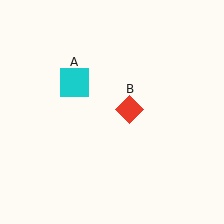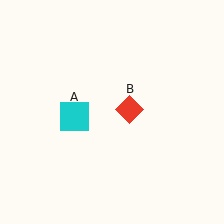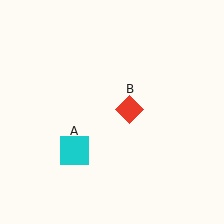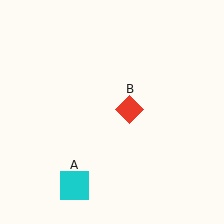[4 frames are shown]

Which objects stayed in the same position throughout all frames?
Red diamond (object B) remained stationary.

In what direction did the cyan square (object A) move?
The cyan square (object A) moved down.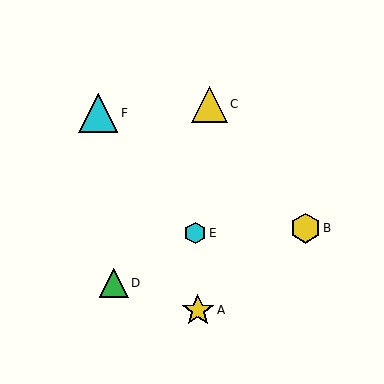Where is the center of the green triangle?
The center of the green triangle is at (114, 283).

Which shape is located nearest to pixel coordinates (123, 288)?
The green triangle (labeled D) at (114, 283) is nearest to that location.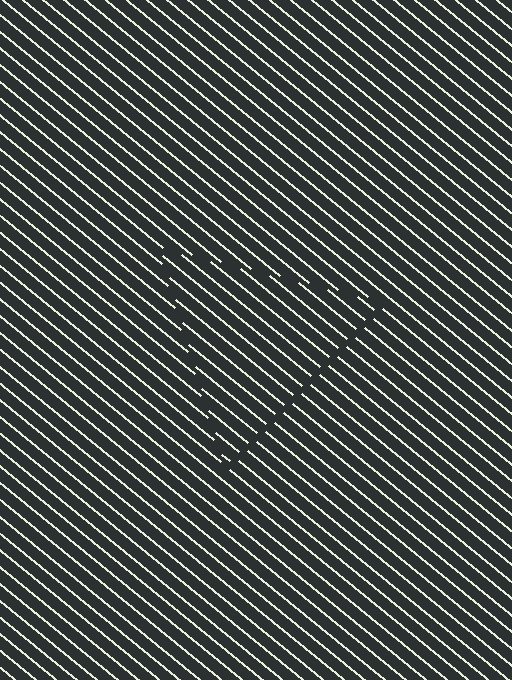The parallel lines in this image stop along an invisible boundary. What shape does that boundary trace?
An illusory triangle. The interior of the shape contains the same grating, shifted by half a period — the contour is defined by the phase discontinuity where line-ends from the inner and outer gratings abut.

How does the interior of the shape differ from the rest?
The interior of the shape contains the same grating, shifted by half a period — the contour is defined by the phase discontinuity where line-ends from the inner and outer gratings abut.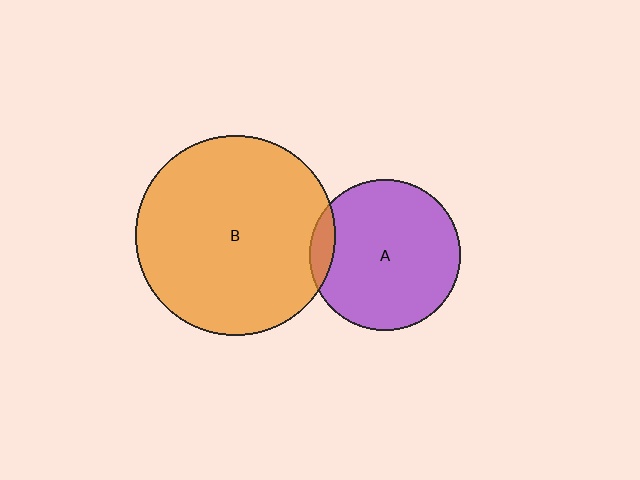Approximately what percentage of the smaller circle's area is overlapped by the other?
Approximately 10%.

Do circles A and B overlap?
Yes.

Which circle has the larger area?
Circle B (orange).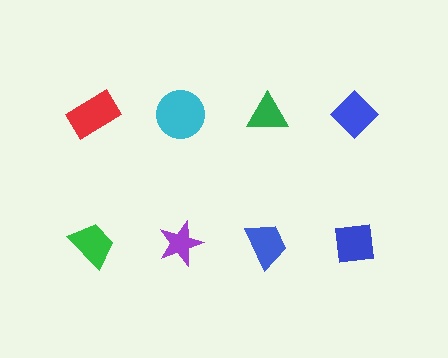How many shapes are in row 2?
4 shapes.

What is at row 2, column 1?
A green trapezoid.